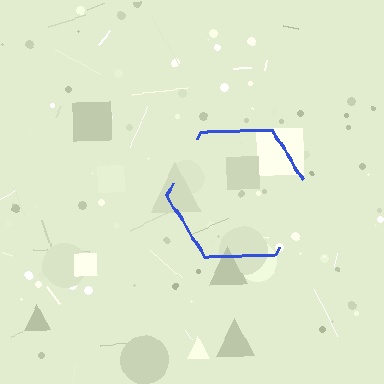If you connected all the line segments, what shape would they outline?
They would outline a hexagon.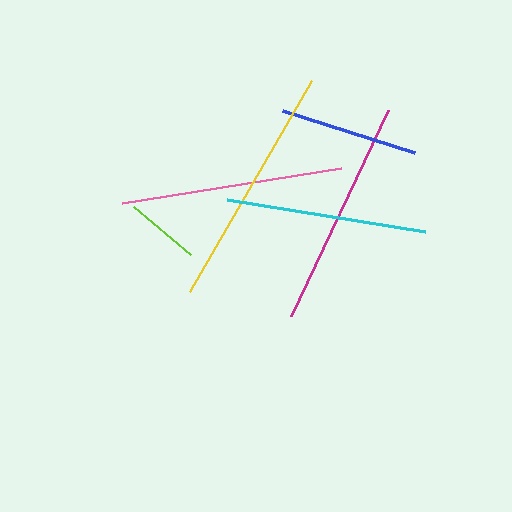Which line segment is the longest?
The yellow line is the longest at approximately 244 pixels.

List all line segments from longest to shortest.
From longest to shortest: yellow, magenta, pink, cyan, blue, lime.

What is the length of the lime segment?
The lime segment is approximately 75 pixels long.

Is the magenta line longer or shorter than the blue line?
The magenta line is longer than the blue line.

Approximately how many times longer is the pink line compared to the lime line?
The pink line is approximately 3.0 times the length of the lime line.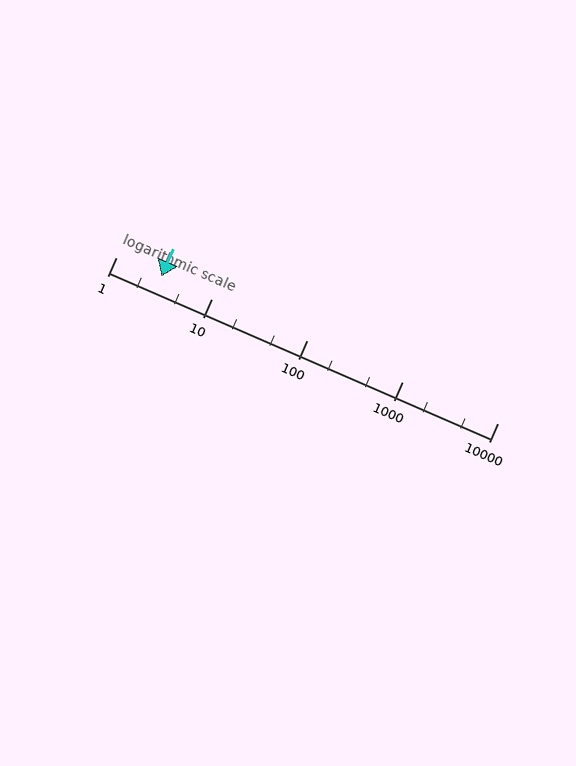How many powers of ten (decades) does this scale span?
The scale spans 4 decades, from 1 to 10000.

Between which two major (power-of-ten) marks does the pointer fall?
The pointer is between 1 and 10.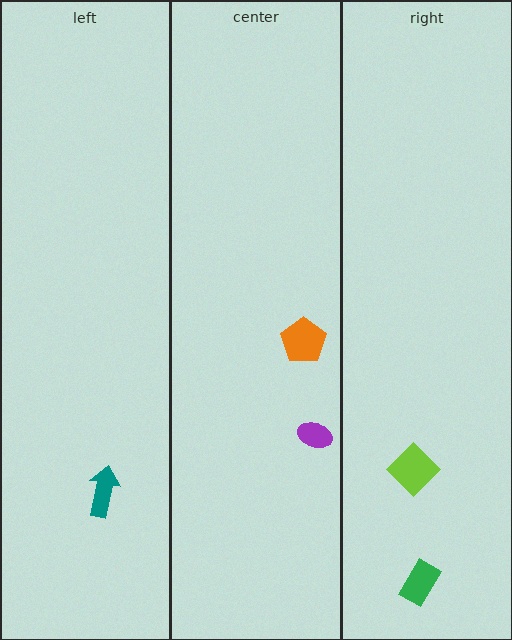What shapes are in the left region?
The teal arrow.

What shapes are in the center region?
The purple ellipse, the orange pentagon.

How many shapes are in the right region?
2.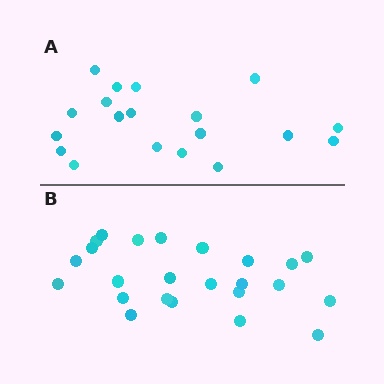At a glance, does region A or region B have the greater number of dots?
Region B (the bottom region) has more dots.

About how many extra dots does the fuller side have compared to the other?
Region B has about 5 more dots than region A.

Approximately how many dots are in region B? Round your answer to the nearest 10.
About 20 dots. (The exact count is 24, which rounds to 20.)